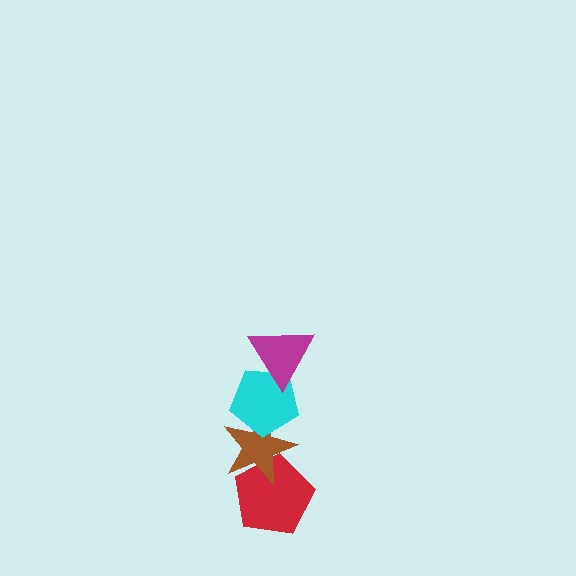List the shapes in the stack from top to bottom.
From top to bottom: the magenta triangle, the cyan pentagon, the brown star, the red pentagon.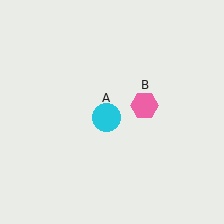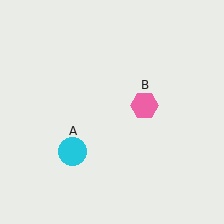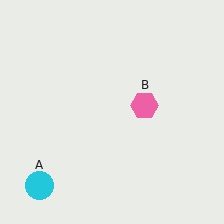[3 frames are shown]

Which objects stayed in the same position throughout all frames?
Pink hexagon (object B) remained stationary.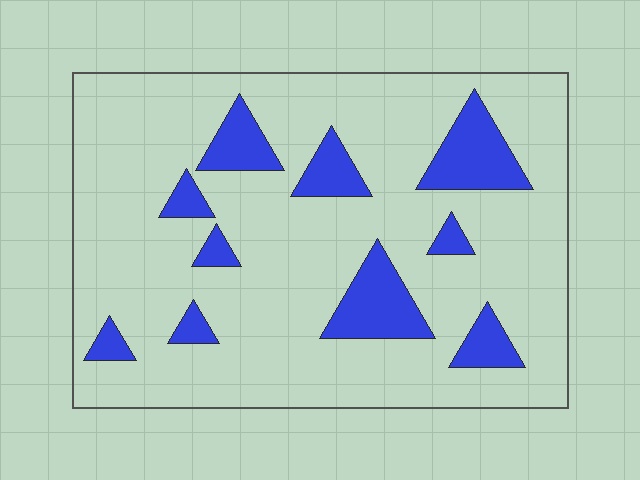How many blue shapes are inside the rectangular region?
10.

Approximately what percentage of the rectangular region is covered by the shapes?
Approximately 15%.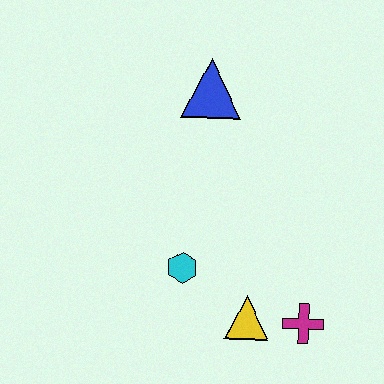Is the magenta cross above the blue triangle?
No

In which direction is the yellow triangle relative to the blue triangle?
The yellow triangle is below the blue triangle.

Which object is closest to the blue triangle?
The cyan hexagon is closest to the blue triangle.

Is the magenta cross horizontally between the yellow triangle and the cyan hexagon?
No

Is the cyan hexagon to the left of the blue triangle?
Yes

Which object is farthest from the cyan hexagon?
The blue triangle is farthest from the cyan hexagon.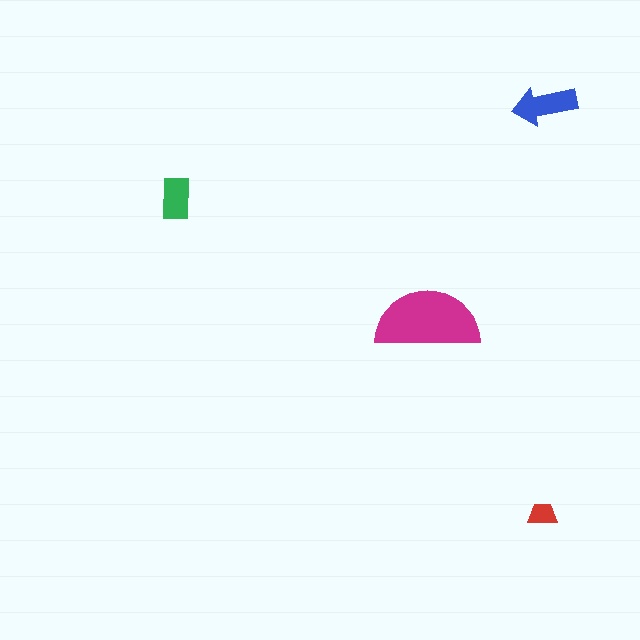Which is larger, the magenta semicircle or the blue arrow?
The magenta semicircle.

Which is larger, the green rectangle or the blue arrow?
The blue arrow.